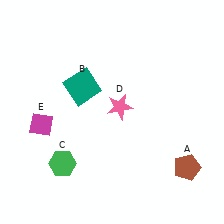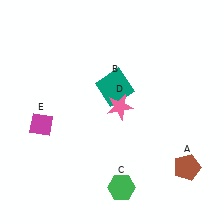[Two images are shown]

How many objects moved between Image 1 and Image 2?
2 objects moved between the two images.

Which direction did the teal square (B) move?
The teal square (B) moved right.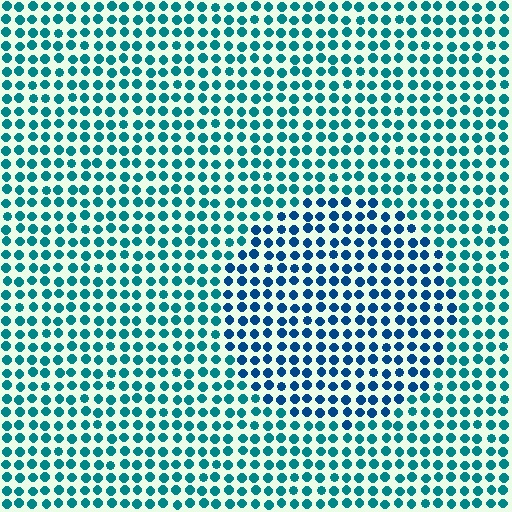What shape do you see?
I see a circle.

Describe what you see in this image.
The image is filled with small teal elements in a uniform arrangement. A circle-shaped region is visible where the elements are tinted to a slightly different hue, forming a subtle color boundary.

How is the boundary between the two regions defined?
The boundary is defined purely by a slight shift in hue (about 29 degrees). Spacing, size, and orientation are identical on both sides.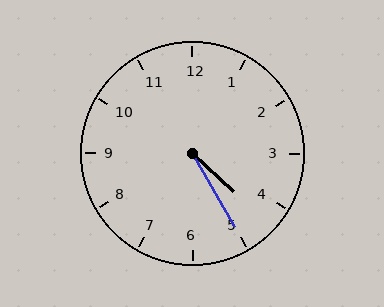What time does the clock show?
4:25.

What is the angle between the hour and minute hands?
Approximately 18 degrees.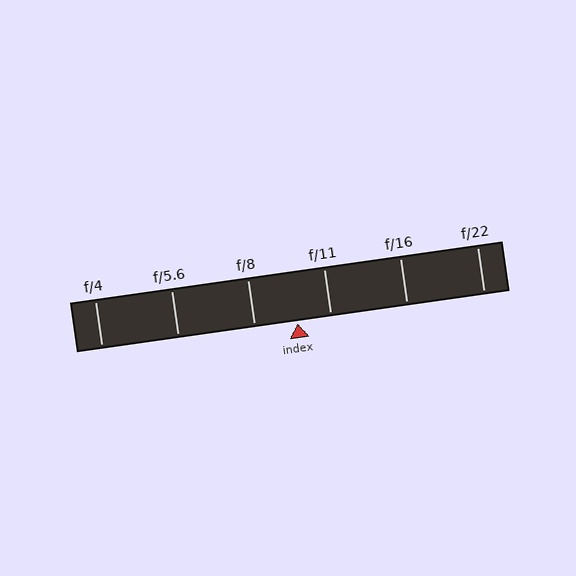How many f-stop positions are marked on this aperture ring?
There are 6 f-stop positions marked.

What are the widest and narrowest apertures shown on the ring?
The widest aperture shown is f/4 and the narrowest is f/22.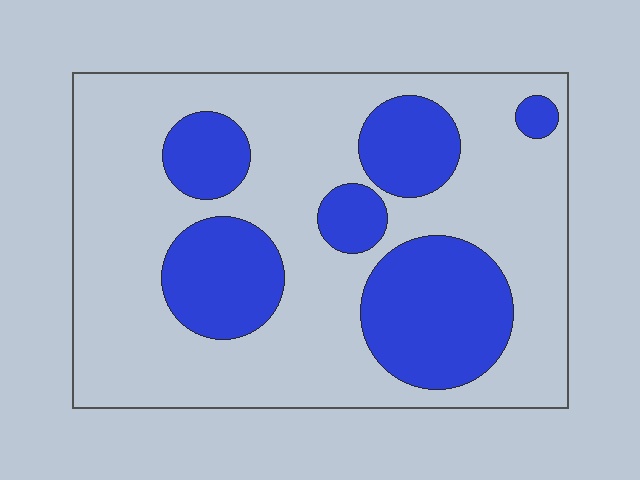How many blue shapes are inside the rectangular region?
6.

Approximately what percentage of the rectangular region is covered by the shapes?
Approximately 30%.